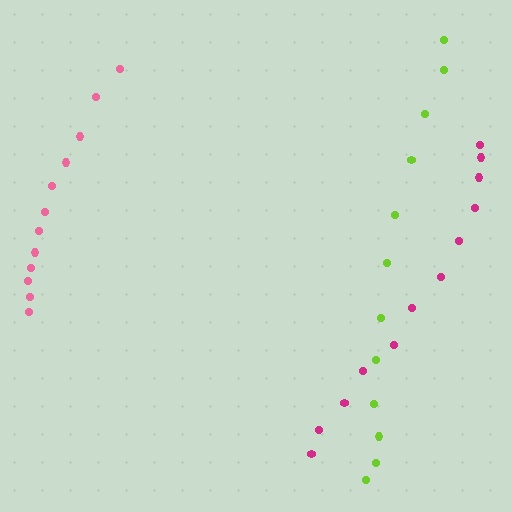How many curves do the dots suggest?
There are 3 distinct paths.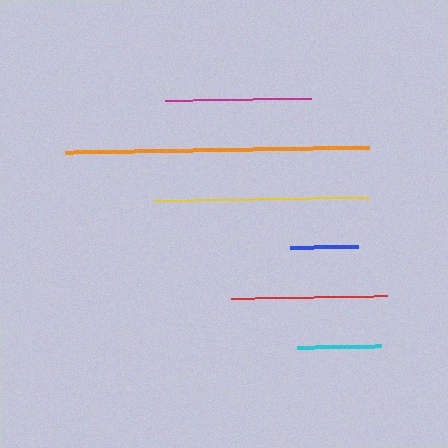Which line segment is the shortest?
The blue line is the shortest at approximately 68 pixels.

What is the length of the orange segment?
The orange segment is approximately 304 pixels long.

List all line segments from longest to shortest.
From longest to shortest: orange, yellow, red, magenta, cyan, blue.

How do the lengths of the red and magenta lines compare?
The red and magenta lines are approximately the same length.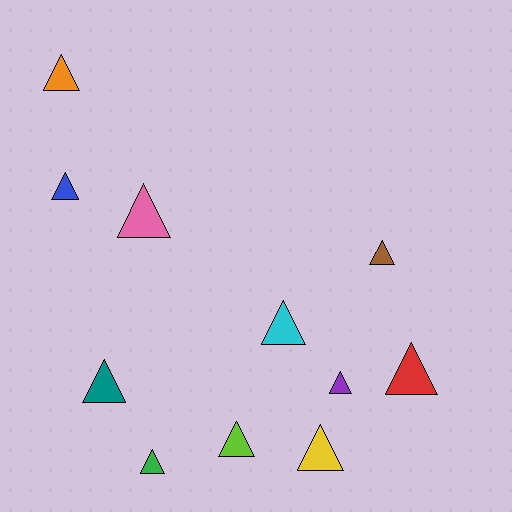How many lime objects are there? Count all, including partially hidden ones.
There is 1 lime object.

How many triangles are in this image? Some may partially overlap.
There are 11 triangles.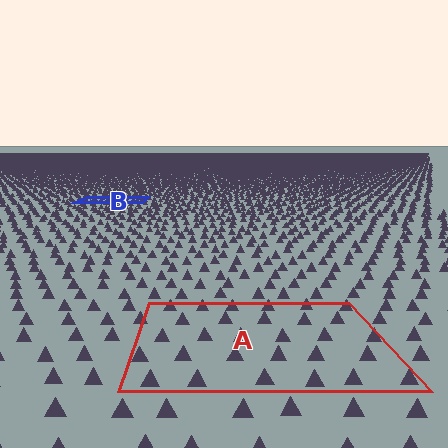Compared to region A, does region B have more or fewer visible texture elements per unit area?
Region B has more texture elements per unit area — they are packed more densely because it is farther away.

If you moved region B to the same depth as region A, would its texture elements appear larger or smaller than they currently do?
They would appear larger. At a closer depth, the same texture elements are projected at a bigger on-screen size.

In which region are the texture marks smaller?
The texture marks are smaller in region B, because it is farther away.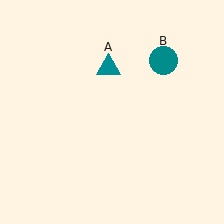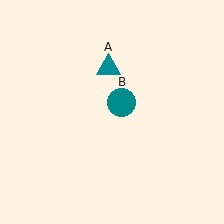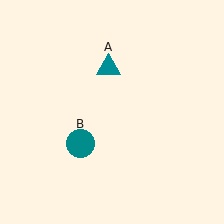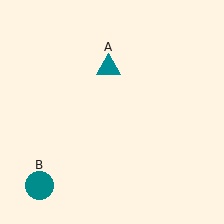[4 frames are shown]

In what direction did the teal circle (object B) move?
The teal circle (object B) moved down and to the left.